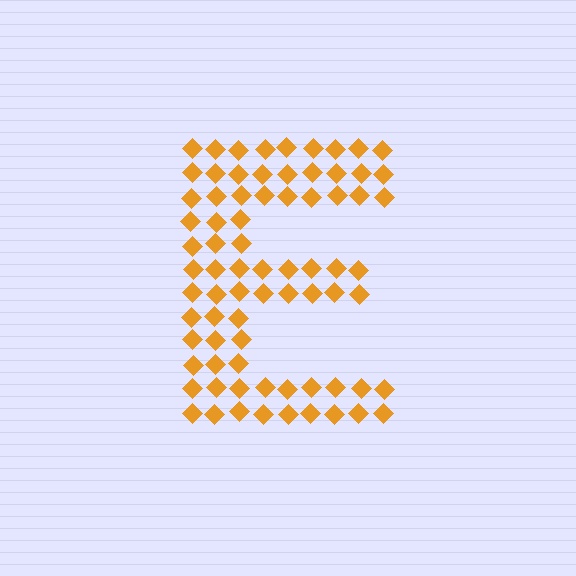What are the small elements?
The small elements are diamonds.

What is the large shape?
The large shape is the letter E.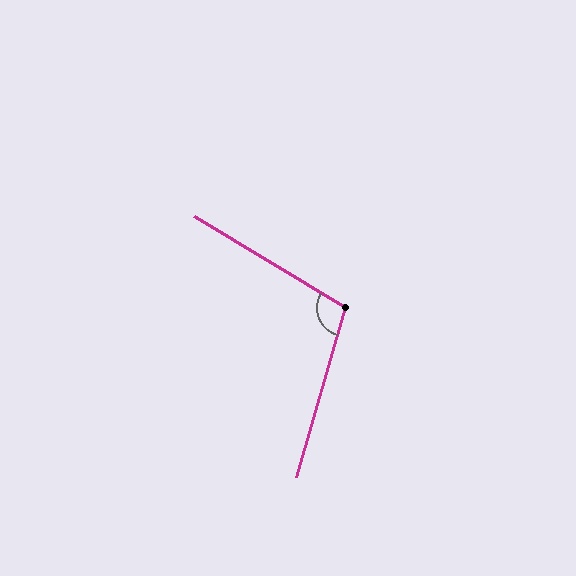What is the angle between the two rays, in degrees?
Approximately 105 degrees.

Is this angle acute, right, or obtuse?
It is obtuse.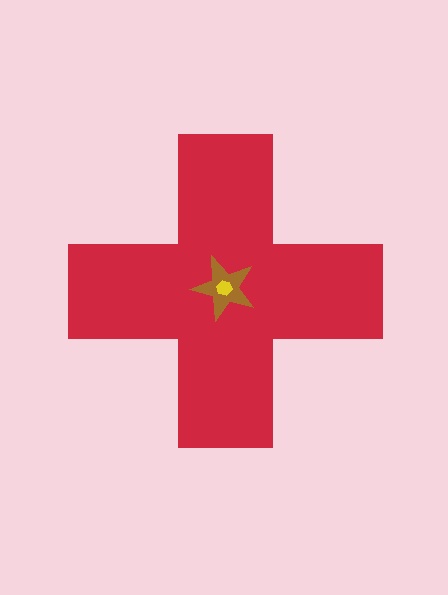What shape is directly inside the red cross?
The brown star.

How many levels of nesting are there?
3.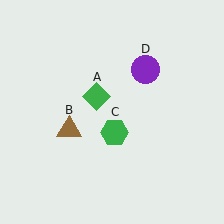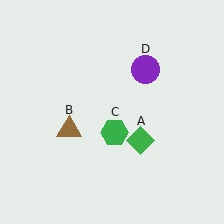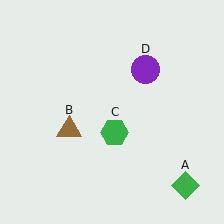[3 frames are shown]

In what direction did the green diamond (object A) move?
The green diamond (object A) moved down and to the right.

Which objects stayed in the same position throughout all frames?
Brown triangle (object B) and green hexagon (object C) and purple circle (object D) remained stationary.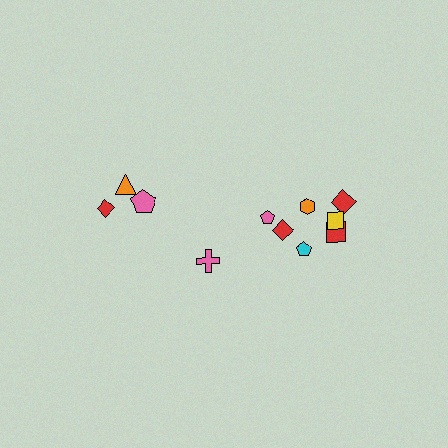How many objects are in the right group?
There are 7 objects.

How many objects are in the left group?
There are 4 objects.